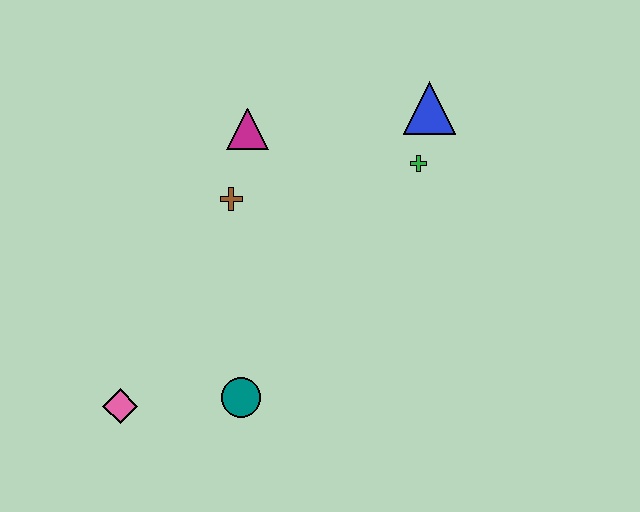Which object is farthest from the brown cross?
The pink diamond is farthest from the brown cross.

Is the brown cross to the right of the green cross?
No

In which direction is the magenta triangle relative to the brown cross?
The magenta triangle is above the brown cross.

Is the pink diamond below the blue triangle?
Yes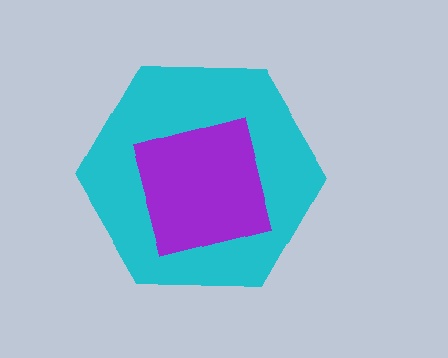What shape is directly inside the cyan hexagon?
The purple square.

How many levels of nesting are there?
2.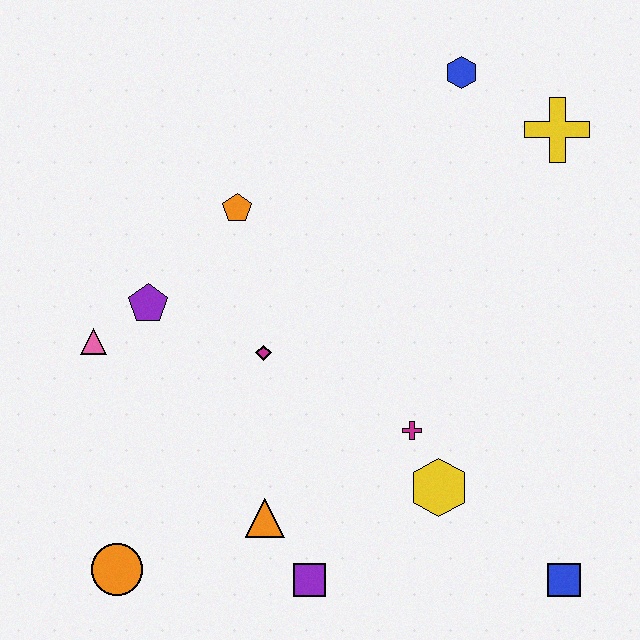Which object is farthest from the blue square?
The pink triangle is farthest from the blue square.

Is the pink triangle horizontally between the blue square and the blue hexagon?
No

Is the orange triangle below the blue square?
No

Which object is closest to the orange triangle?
The purple square is closest to the orange triangle.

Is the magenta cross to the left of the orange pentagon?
No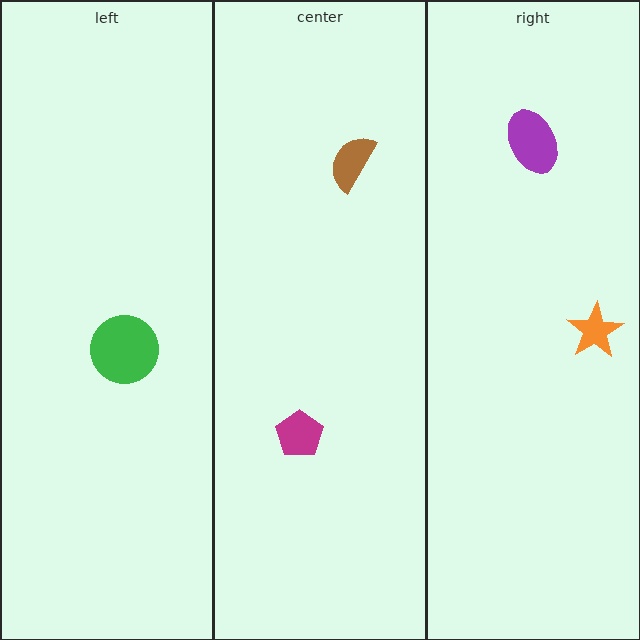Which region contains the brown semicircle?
The center region.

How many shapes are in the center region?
2.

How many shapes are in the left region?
1.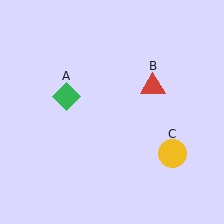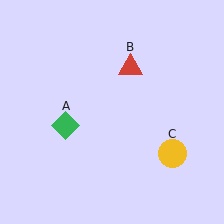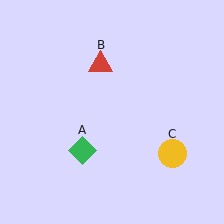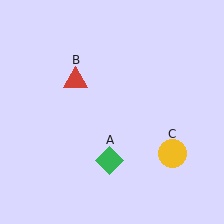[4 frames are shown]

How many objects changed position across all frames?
2 objects changed position: green diamond (object A), red triangle (object B).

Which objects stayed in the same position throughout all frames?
Yellow circle (object C) remained stationary.